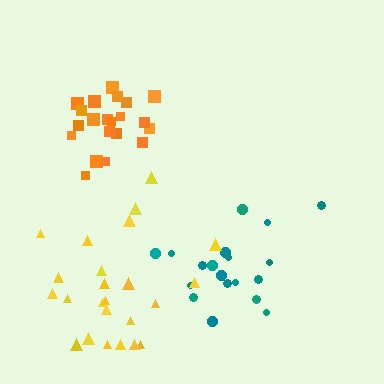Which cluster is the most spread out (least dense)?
Yellow.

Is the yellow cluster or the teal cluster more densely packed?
Teal.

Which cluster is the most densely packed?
Orange.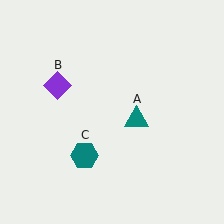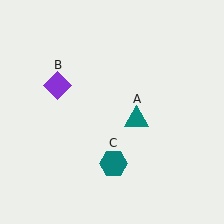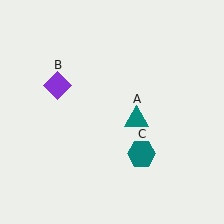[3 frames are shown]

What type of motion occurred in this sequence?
The teal hexagon (object C) rotated counterclockwise around the center of the scene.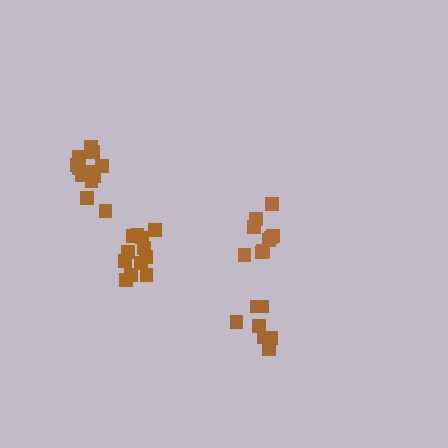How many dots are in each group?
Group 1: 12 dots, Group 2: 9 dots, Group 3: 12 dots, Group 4: 7 dots (40 total).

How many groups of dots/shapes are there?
There are 4 groups.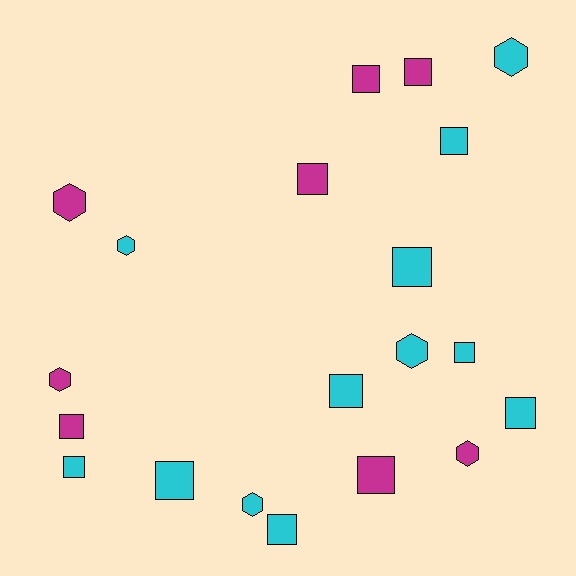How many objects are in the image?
There are 20 objects.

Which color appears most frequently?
Cyan, with 12 objects.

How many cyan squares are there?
There are 8 cyan squares.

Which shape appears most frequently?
Square, with 13 objects.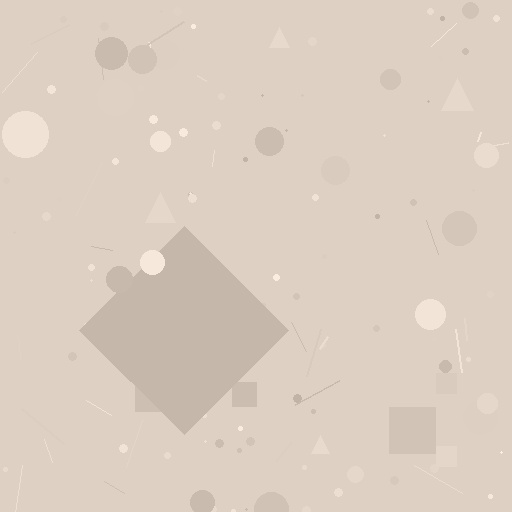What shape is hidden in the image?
A diamond is hidden in the image.